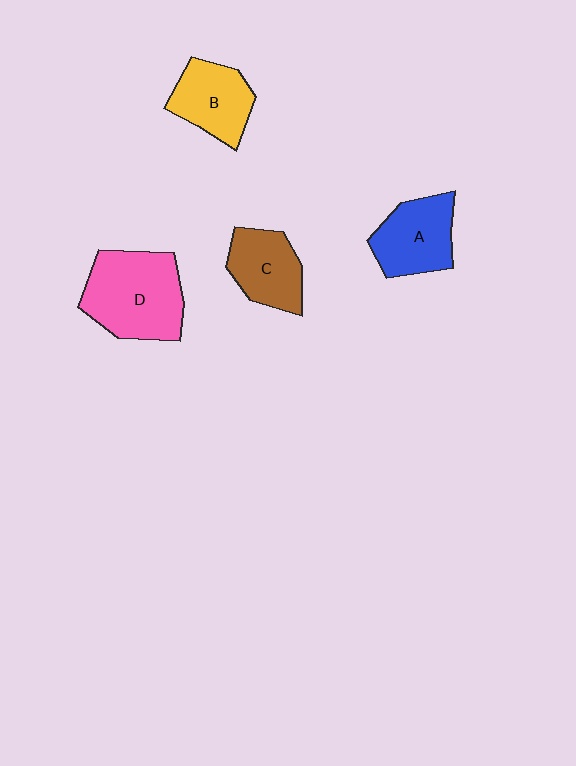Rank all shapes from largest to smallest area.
From largest to smallest: D (pink), A (blue), B (yellow), C (brown).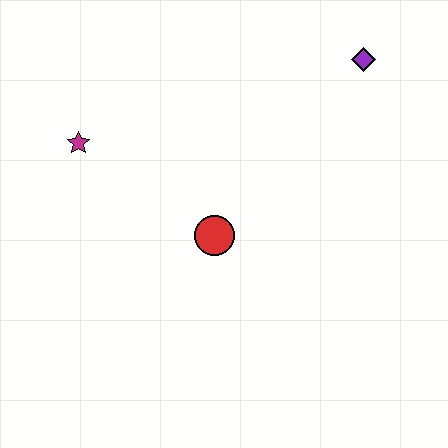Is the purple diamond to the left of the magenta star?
No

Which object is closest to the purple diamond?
The red circle is closest to the purple diamond.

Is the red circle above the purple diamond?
No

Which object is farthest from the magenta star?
The purple diamond is farthest from the magenta star.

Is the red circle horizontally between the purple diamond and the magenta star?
Yes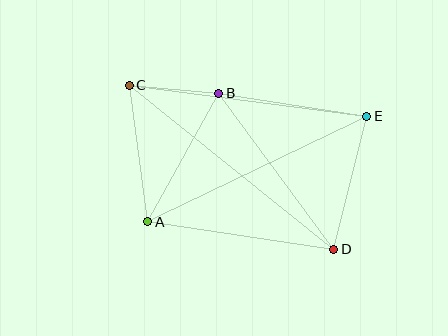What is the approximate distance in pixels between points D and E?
The distance between D and E is approximately 137 pixels.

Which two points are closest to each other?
Points B and C are closest to each other.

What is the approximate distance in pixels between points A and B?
The distance between A and B is approximately 147 pixels.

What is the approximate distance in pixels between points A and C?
The distance between A and C is approximately 137 pixels.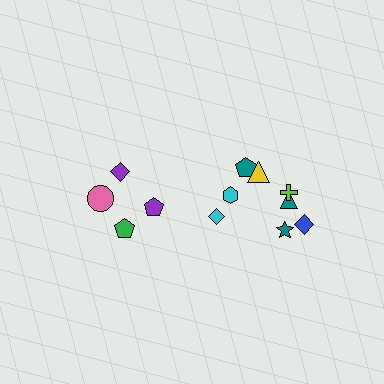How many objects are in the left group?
There are 4 objects.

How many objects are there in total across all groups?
There are 12 objects.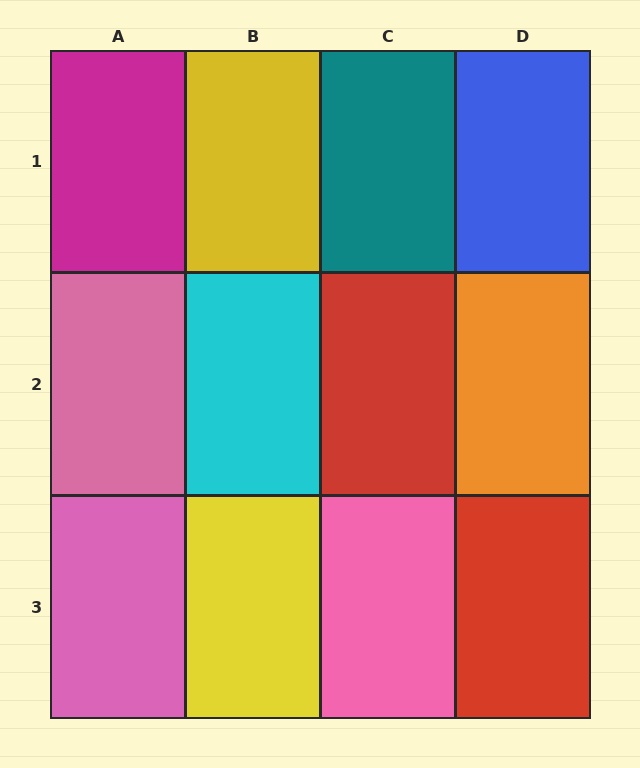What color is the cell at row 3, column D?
Red.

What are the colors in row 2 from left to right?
Pink, cyan, red, orange.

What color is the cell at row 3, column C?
Pink.